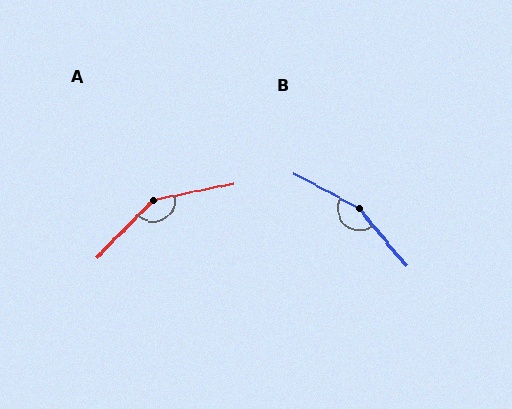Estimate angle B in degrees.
Approximately 158 degrees.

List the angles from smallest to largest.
A (146°), B (158°).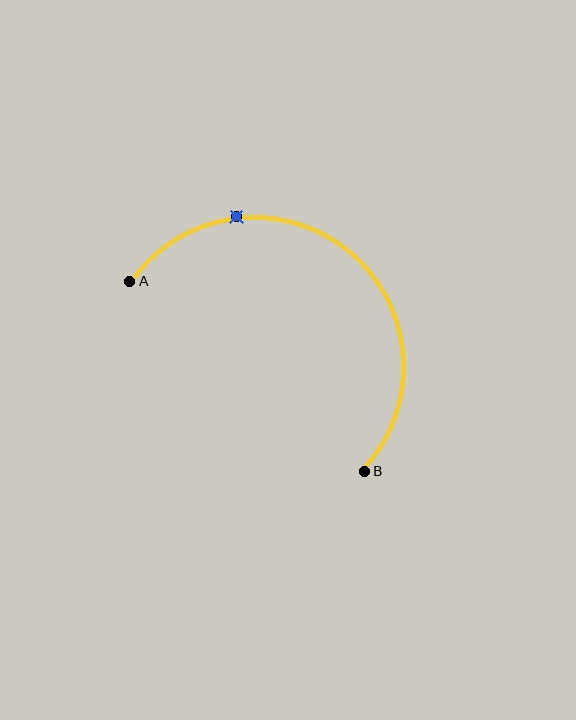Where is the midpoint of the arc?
The arc midpoint is the point on the curve farthest from the straight line joining A and B. It sits above and to the right of that line.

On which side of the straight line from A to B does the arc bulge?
The arc bulges above and to the right of the straight line connecting A and B.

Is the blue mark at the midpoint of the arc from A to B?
No. The blue mark lies on the arc but is closer to endpoint A. The arc midpoint would be at the point on the curve equidistant along the arc from both A and B.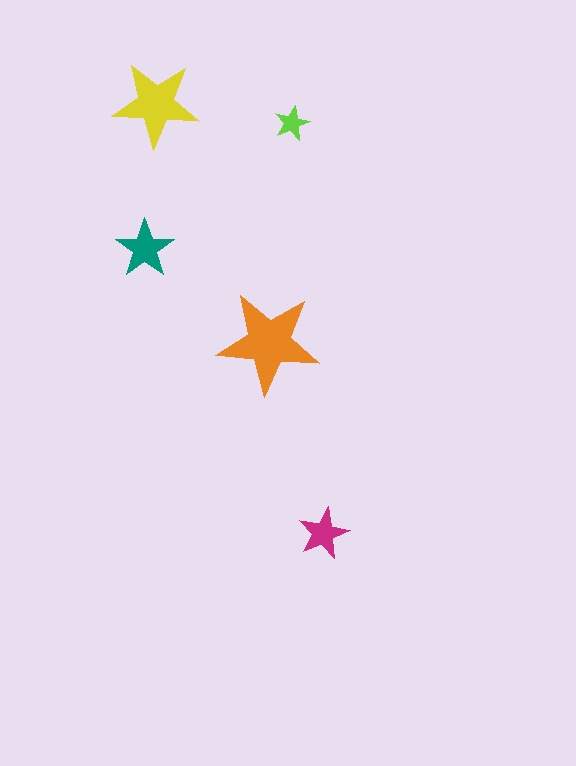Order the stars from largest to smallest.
the orange one, the yellow one, the teal one, the magenta one, the lime one.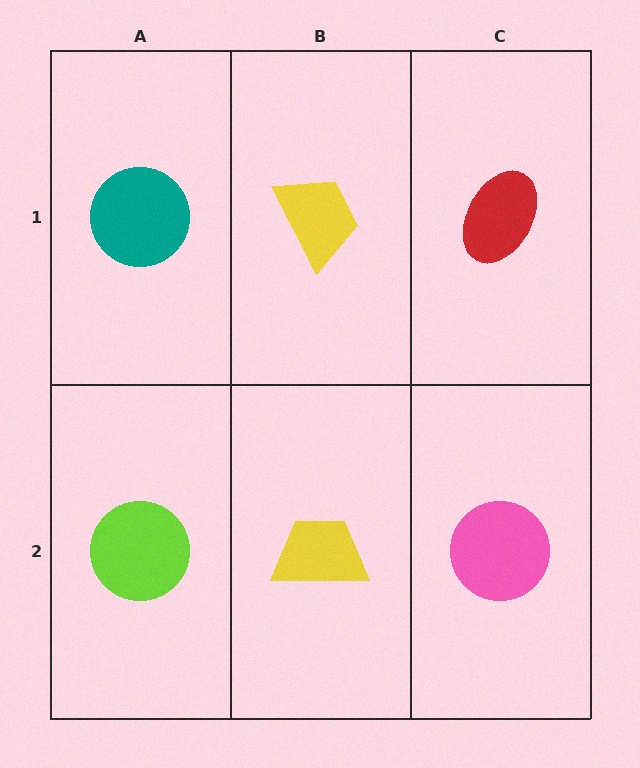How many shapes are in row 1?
3 shapes.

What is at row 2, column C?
A pink circle.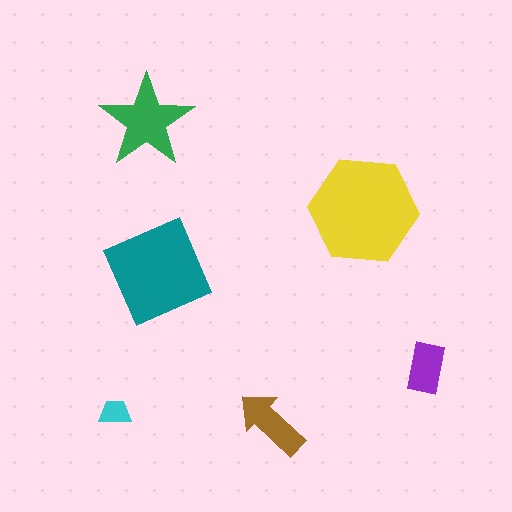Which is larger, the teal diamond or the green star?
The teal diamond.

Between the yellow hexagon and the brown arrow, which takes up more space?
The yellow hexagon.